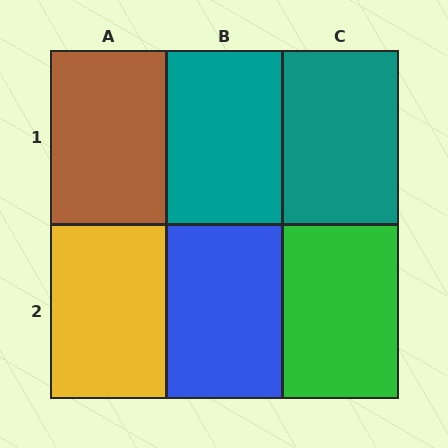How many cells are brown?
1 cell is brown.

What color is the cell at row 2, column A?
Yellow.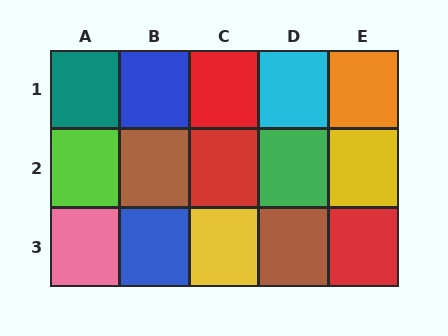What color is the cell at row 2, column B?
Brown.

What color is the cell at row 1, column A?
Teal.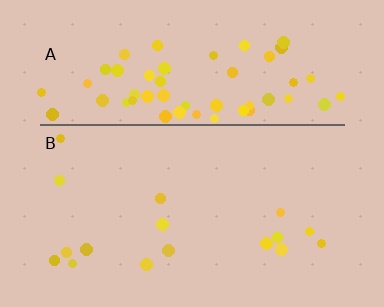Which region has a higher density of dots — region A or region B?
A (the top).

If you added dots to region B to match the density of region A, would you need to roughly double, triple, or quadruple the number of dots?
Approximately quadruple.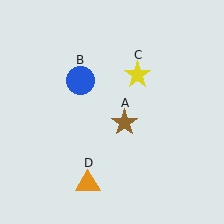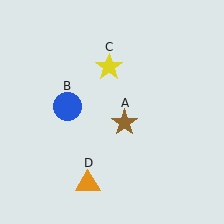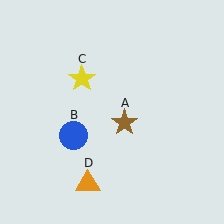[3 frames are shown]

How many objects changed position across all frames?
2 objects changed position: blue circle (object B), yellow star (object C).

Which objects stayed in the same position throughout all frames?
Brown star (object A) and orange triangle (object D) remained stationary.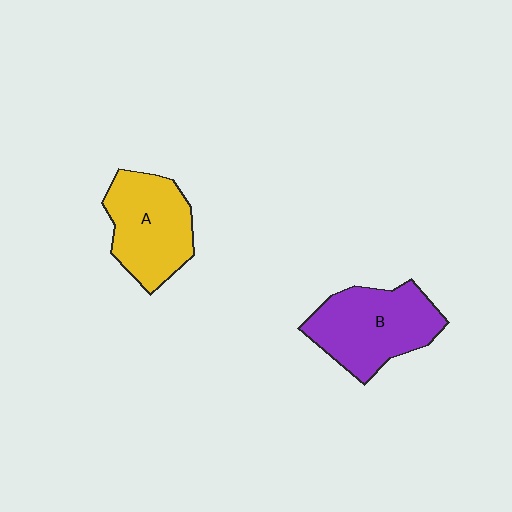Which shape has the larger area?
Shape B (purple).